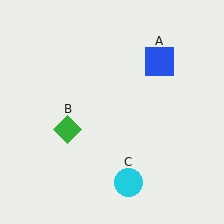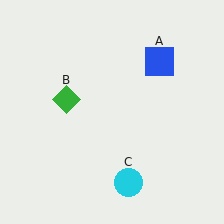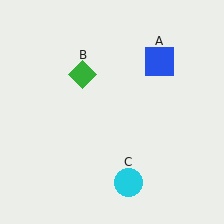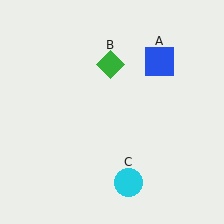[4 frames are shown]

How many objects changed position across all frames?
1 object changed position: green diamond (object B).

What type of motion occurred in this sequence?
The green diamond (object B) rotated clockwise around the center of the scene.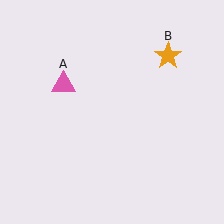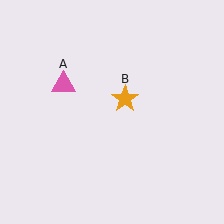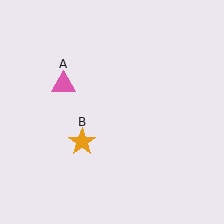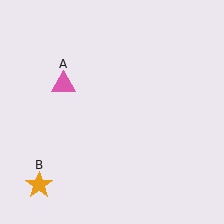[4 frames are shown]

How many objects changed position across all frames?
1 object changed position: orange star (object B).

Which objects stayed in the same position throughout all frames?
Pink triangle (object A) remained stationary.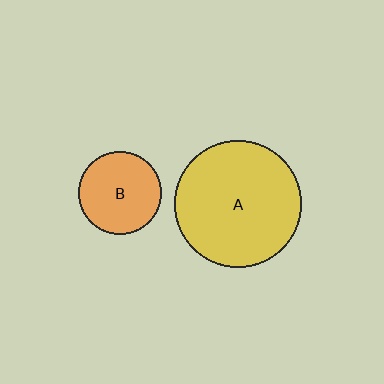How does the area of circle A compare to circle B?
Approximately 2.4 times.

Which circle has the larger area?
Circle A (yellow).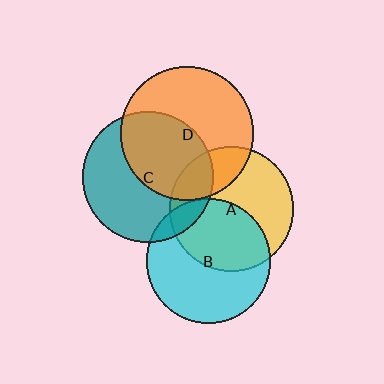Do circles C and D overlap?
Yes.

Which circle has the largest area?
Circle D (orange).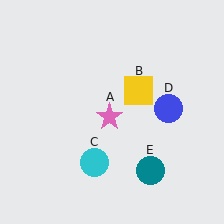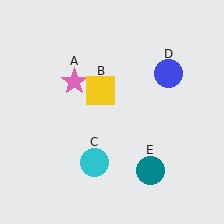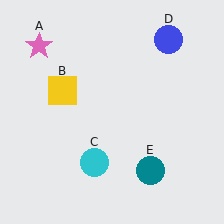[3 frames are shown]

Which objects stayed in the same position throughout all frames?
Cyan circle (object C) and teal circle (object E) remained stationary.